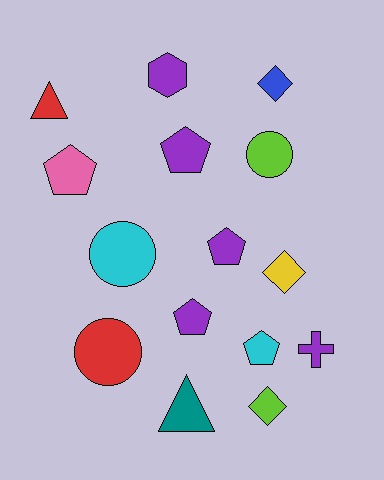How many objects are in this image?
There are 15 objects.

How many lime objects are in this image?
There are 2 lime objects.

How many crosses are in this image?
There is 1 cross.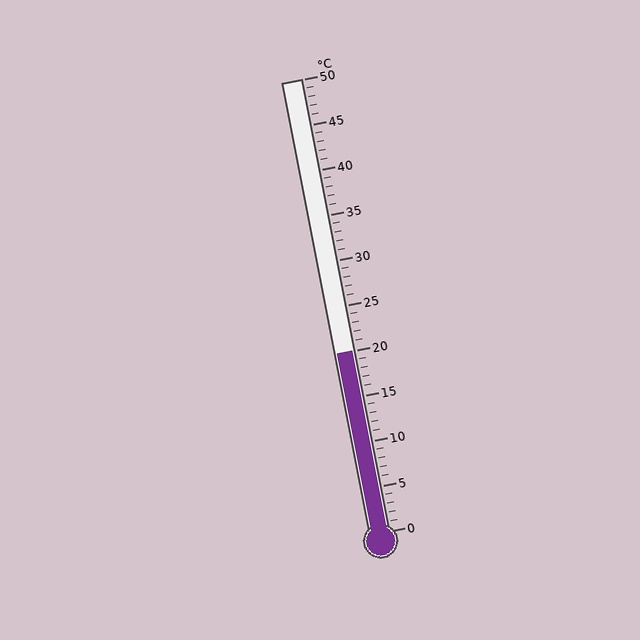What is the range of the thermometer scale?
The thermometer scale ranges from 0°C to 50°C.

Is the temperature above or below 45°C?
The temperature is below 45°C.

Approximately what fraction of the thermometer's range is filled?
The thermometer is filled to approximately 40% of its range.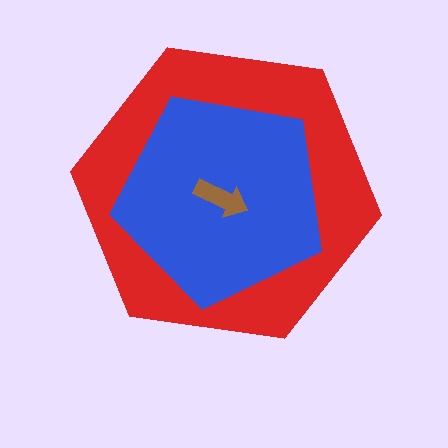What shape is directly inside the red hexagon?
The blue pentagon.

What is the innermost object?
The brown arrow.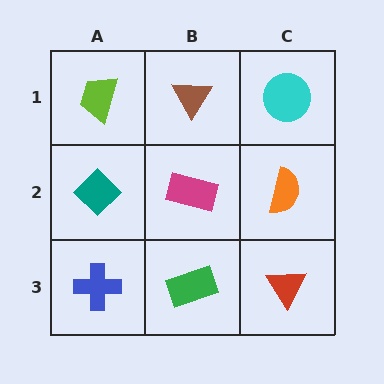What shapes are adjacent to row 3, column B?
A magenta rectangle (row 2, column B), a blue cross (row 3, column A), a red triangle (row 3, column C).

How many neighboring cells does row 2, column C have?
3.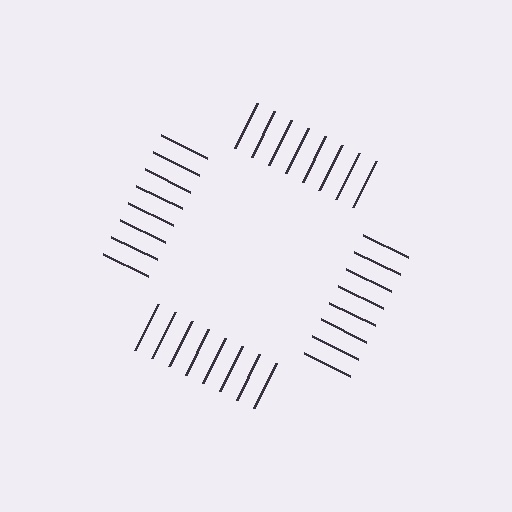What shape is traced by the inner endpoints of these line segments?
An illusory square — the line segments terminate on its edges but no continuous stroke is drawn.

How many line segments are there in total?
32 — 8 along each of the 4 edges.